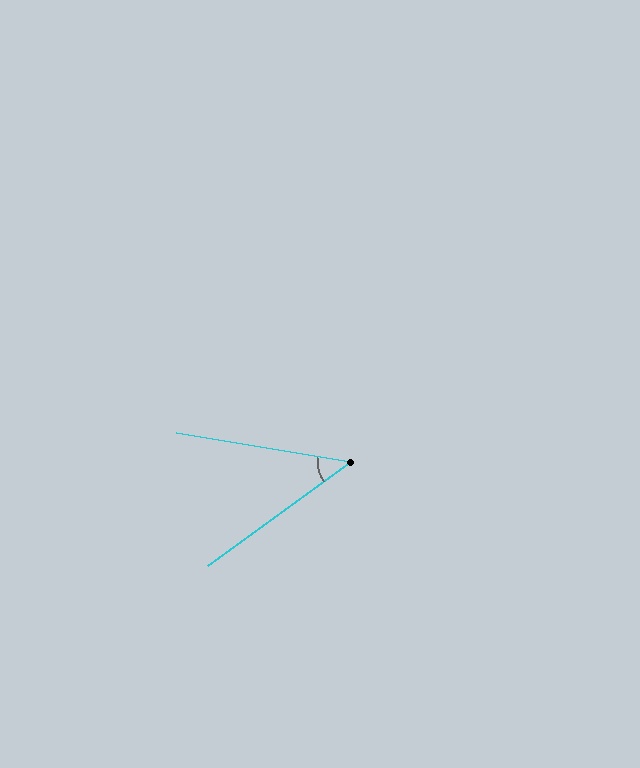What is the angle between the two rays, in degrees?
Approximately 46 degrees.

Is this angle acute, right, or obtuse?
It is acute.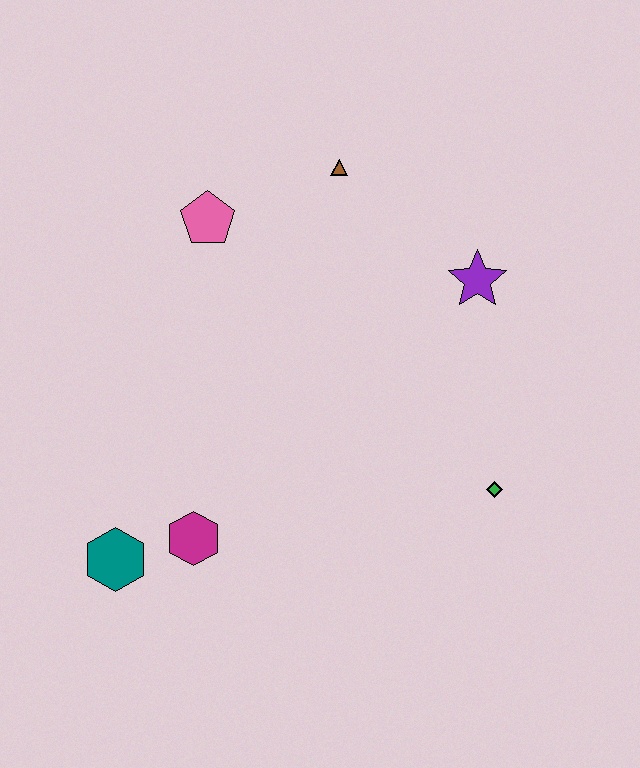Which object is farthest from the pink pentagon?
The green diamond is farthest from the pink pentagon.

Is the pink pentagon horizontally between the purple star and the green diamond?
No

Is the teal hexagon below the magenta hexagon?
Yes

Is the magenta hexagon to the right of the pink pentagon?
No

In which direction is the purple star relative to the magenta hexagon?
The purple star is to the right of the magenta hexagon.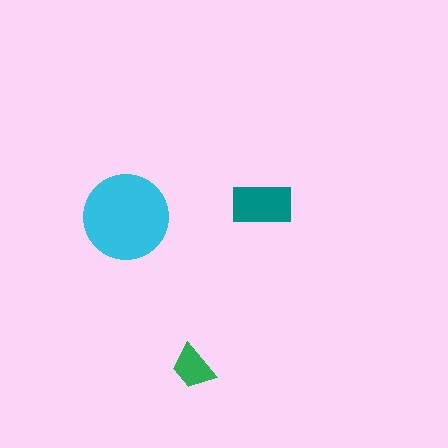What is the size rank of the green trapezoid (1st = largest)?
3rd.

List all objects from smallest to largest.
The green trapezoid, the teal rectangle, the cyan circle.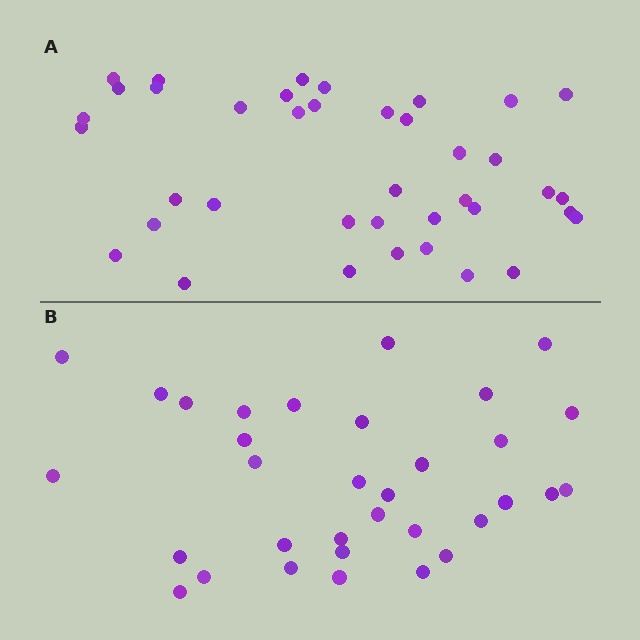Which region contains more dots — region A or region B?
Region A (the top region) has more dots.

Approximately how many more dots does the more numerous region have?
Region A has about 6 more dots than region B.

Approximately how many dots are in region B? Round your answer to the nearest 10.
About 30 dots. (The exact count is 33, which rounds to 30.)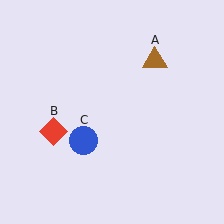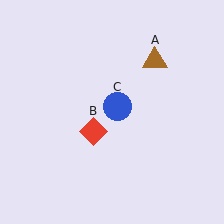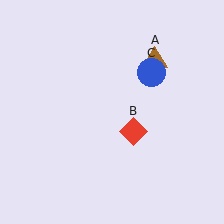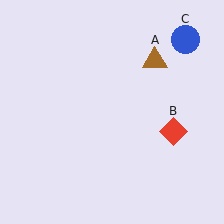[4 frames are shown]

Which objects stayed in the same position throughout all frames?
Brown triangle (object A) remained stationary.